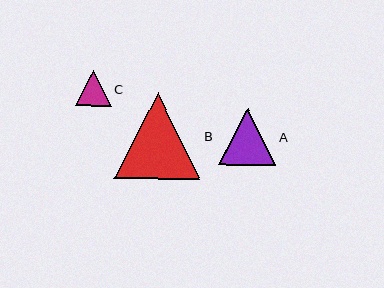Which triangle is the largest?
Triangle B is the largest with a size of approximately 86 pixels.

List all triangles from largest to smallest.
From largest to smallest: B, A, C.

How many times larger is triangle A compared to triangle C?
Triangle A is approximately 1.6 times the size of triangle C.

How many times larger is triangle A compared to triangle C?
Triangle A is approximately 1.6 times the size of triangle C.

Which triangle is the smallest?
Triangle C is the smallest with a size of approximately 36 pixels.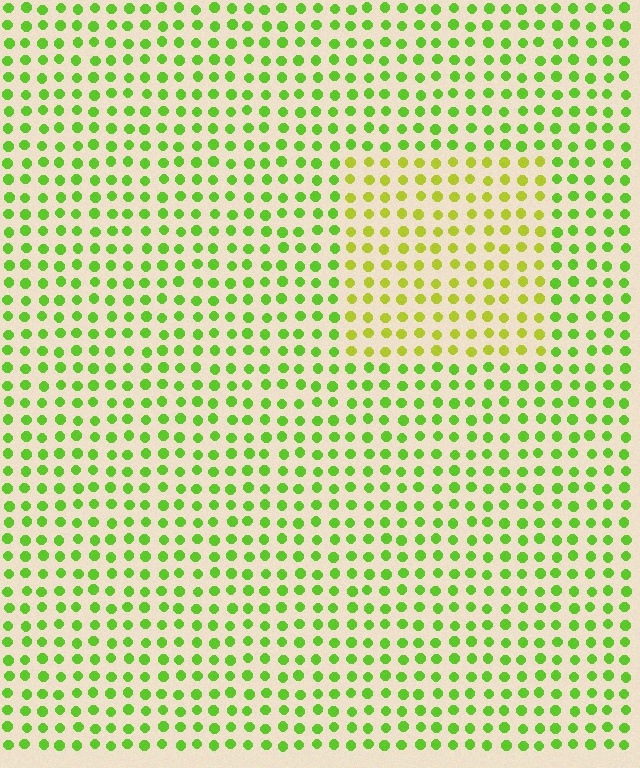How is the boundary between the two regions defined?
The boundary is defined purely by a slight shift in hue (about 31 degrees). Spacing, size, and orientation are identical on both sides.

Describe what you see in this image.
The image is filled with small lime elements in a uniform arrangement. A rectangle-shaped region is visible where the elements are tinted to a slightly different hue, forming a subtle color boundary.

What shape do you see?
I see a rectangle.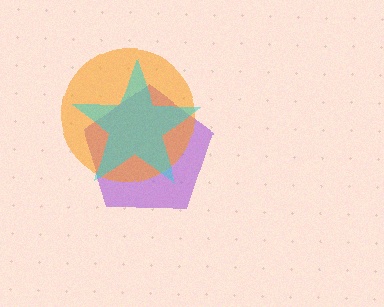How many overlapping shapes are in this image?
There are 3 overlapping shapes in the image.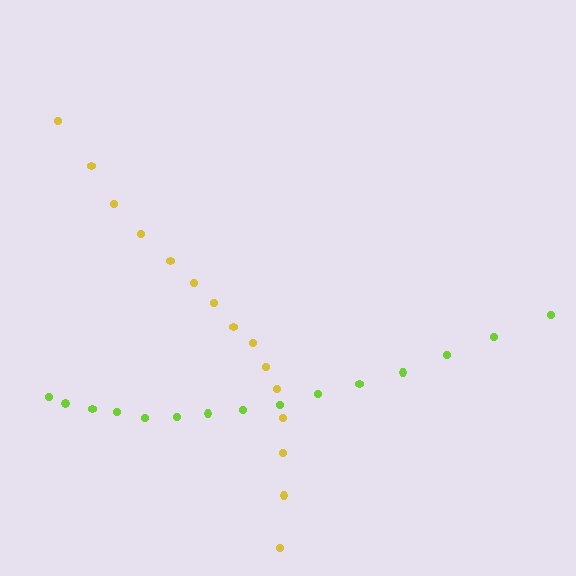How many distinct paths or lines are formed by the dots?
There are 2 distinct paths.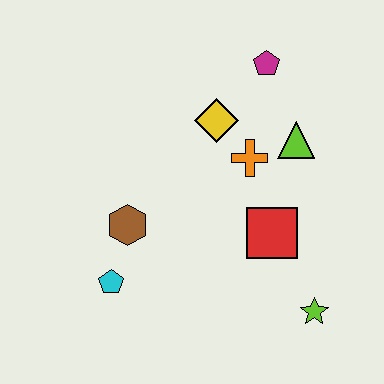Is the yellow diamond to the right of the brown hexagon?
Yes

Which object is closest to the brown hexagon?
The cyan pentagon is closest to the brown hexagon.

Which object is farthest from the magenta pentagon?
The cyan pentagon is farthest from the magenta pentagon.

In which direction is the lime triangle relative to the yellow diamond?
The lime triangle is to the right of the yellow diamond.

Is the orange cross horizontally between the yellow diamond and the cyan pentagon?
No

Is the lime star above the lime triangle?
No